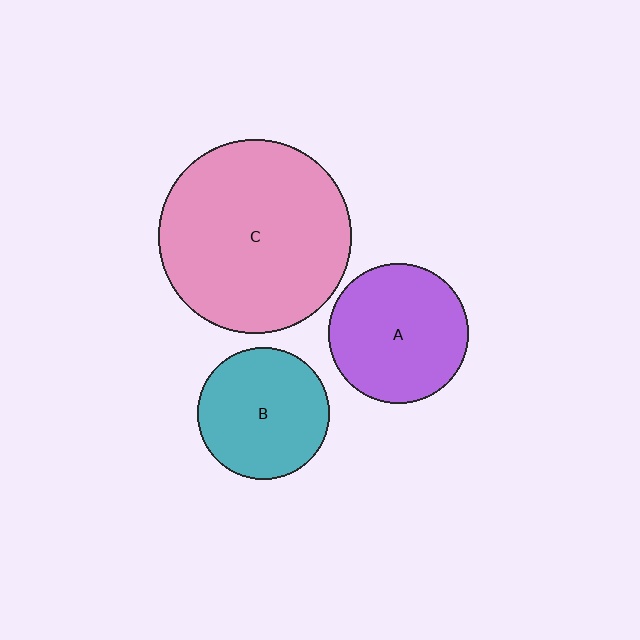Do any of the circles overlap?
No, none of the circles overlap.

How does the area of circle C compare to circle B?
Approximately 2.2 times.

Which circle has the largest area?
Circle C (pink).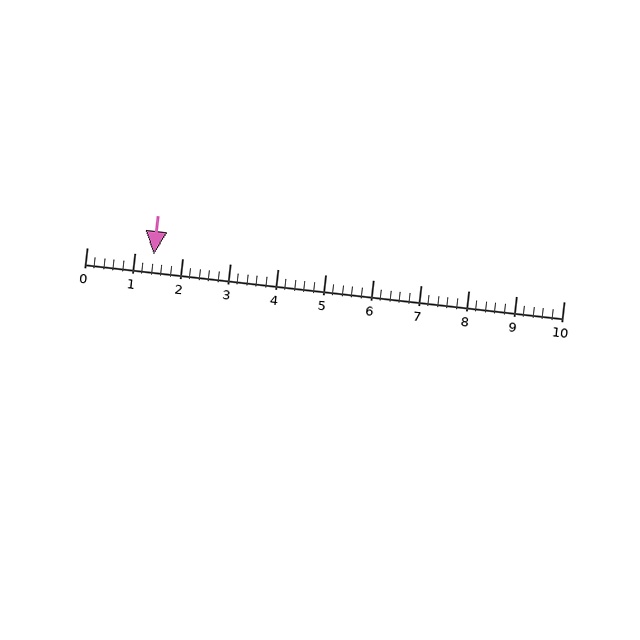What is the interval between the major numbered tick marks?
The major tick marks are spaced 1 units apart.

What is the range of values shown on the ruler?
The ruler shows values from 0 to 10.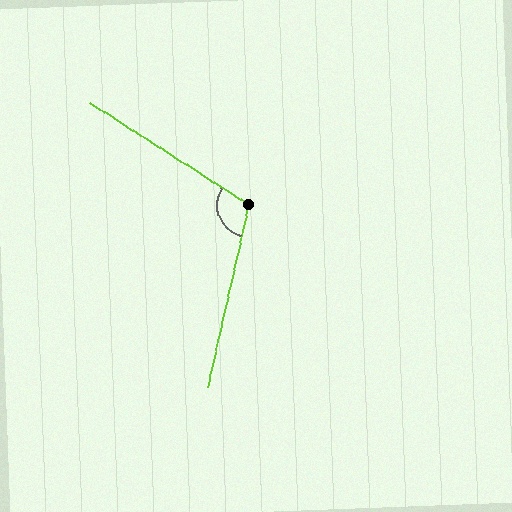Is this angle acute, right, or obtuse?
It is obtuse.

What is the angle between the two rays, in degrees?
Approximately 110 degrees.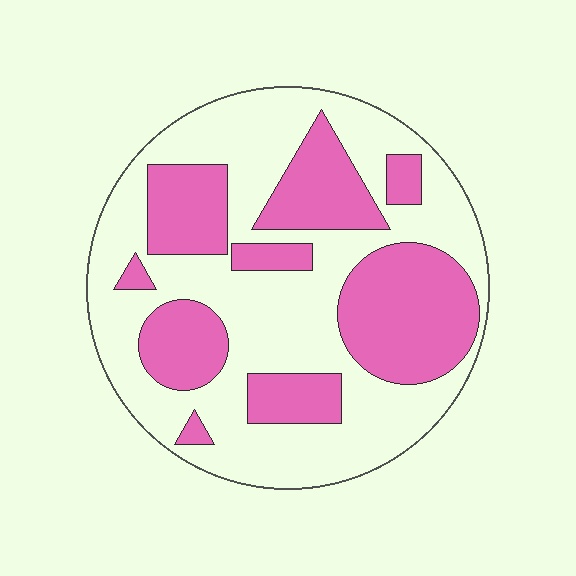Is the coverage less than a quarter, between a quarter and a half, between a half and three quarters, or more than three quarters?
Between a quarter and a half.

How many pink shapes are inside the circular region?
9.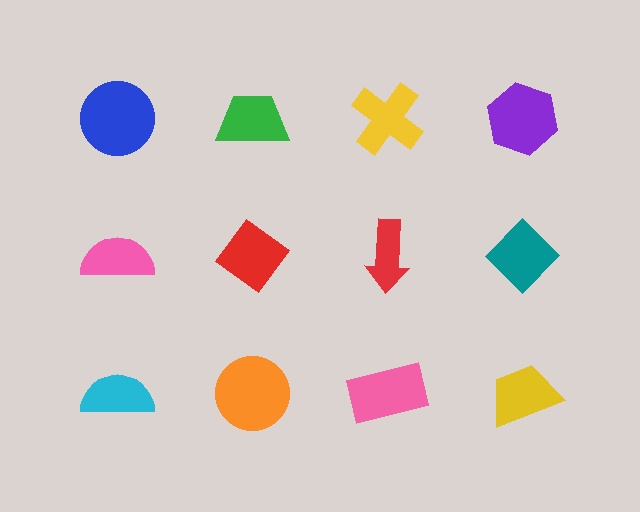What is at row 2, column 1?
A pink semicircle.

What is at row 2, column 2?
A red diamond.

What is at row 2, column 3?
A red arrow.